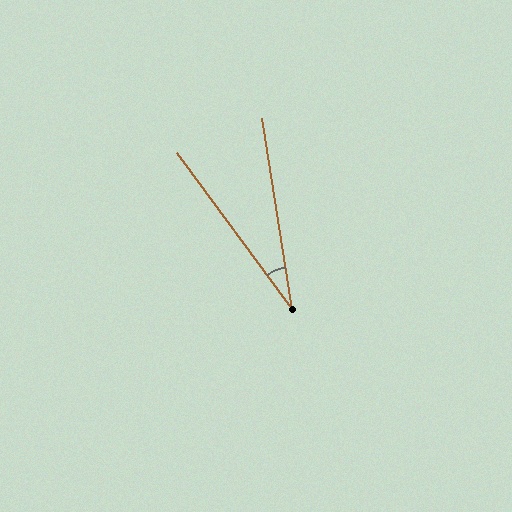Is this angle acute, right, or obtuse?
It is acute.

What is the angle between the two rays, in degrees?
Approximately 27 degrees.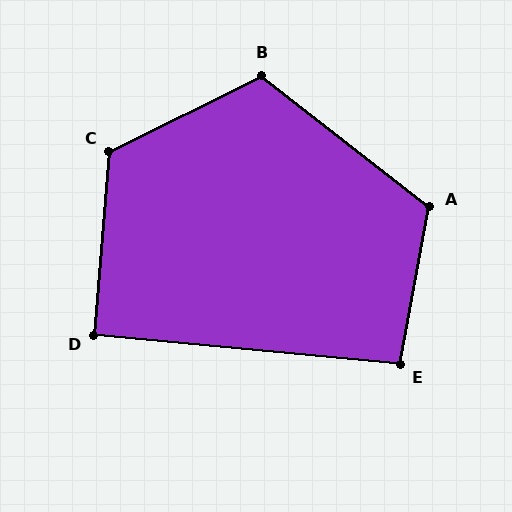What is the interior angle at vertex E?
Approximately 95 degrees (obtuse).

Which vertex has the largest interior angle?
C, at approximately 121 degrees.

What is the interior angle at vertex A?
Approximately 117 degrees (obtuse).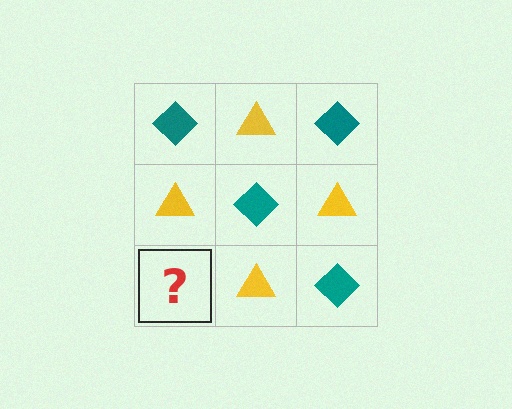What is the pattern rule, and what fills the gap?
The rule is that it alternates teal diamond and yellow triangle in a checkerboard pattern. The gap should be filled with a teal diamond.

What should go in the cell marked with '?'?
The missing cell should contain a teal diamond.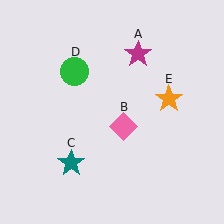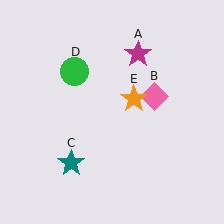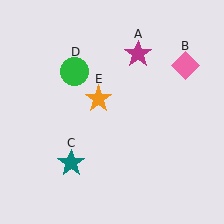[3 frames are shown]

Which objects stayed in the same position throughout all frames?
Magenta star (object A) and teal star (object C) and green circle (object D) remained stationary.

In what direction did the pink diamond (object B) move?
The pink diamond (object B) moved up and to the right.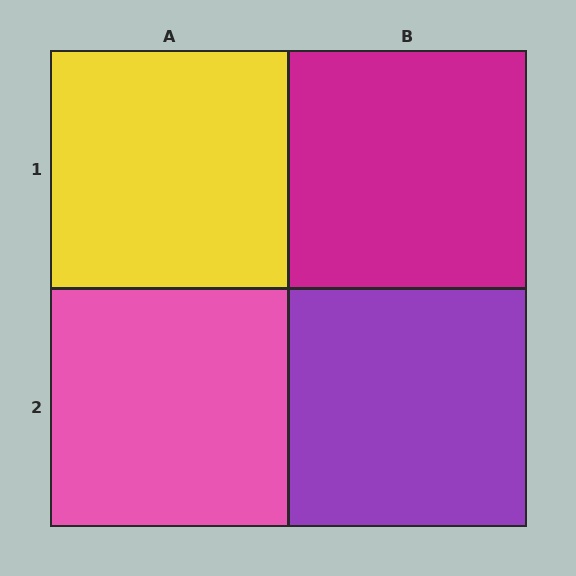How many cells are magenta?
1 cell is magenta.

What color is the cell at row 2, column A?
Pink.